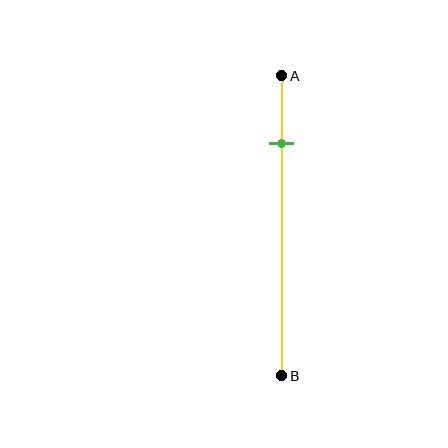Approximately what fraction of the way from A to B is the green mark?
The green mark is approximately 25% of the way from A to B.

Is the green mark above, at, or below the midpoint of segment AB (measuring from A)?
The green mark is above the midpoint of segment AB.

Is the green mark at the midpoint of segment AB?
No, the mark is at about 25% from A, not at the 50% midpoint.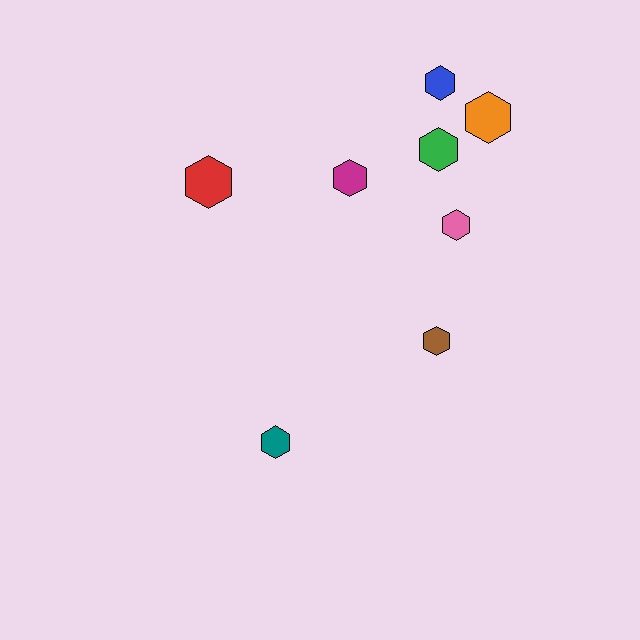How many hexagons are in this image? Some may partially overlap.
There are 8 hexagons.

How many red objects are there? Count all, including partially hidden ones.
There is 1 red object.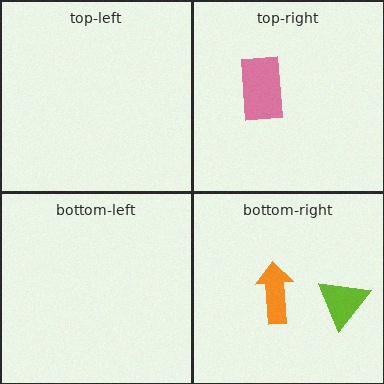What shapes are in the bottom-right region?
The orange arrow, the lime triangle.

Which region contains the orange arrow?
The bottom-right region.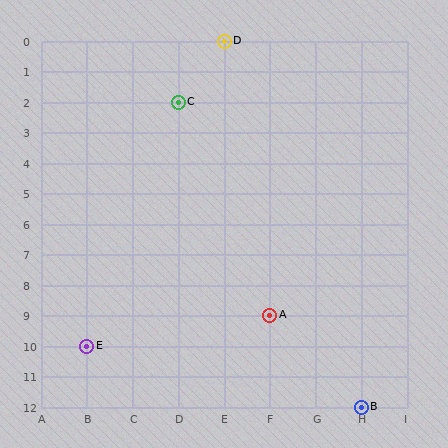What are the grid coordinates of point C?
Point C is at grid coordinates (D, 2).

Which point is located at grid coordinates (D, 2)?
Point C is at (D, 2).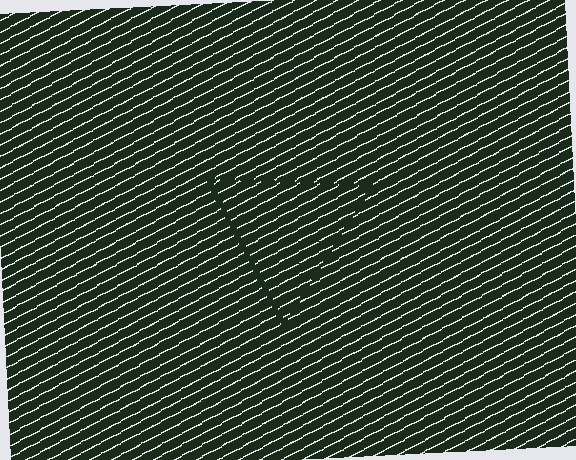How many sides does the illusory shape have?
3 sides — the line-ends trace a triangle.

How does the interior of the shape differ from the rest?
The interior of the shape contains the same grating, shifted by half a period — the contour is defined by the phase discontinuity where line-ends from the inner and outer gratings abut.